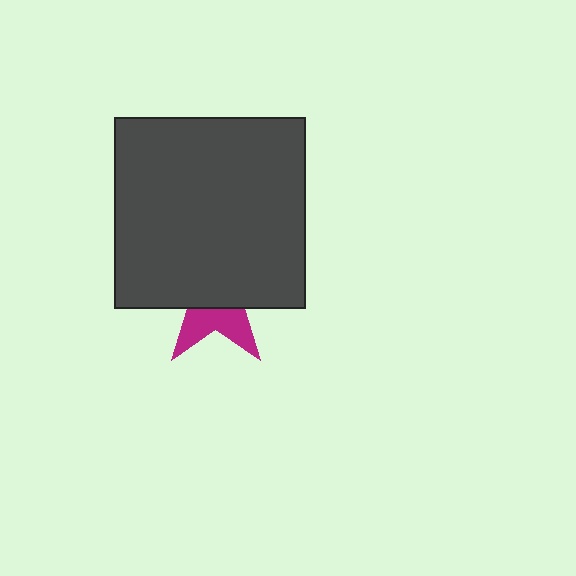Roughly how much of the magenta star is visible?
A small part of it is visible (roughly 36%).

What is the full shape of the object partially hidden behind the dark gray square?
The partially hidden object is a magenta star.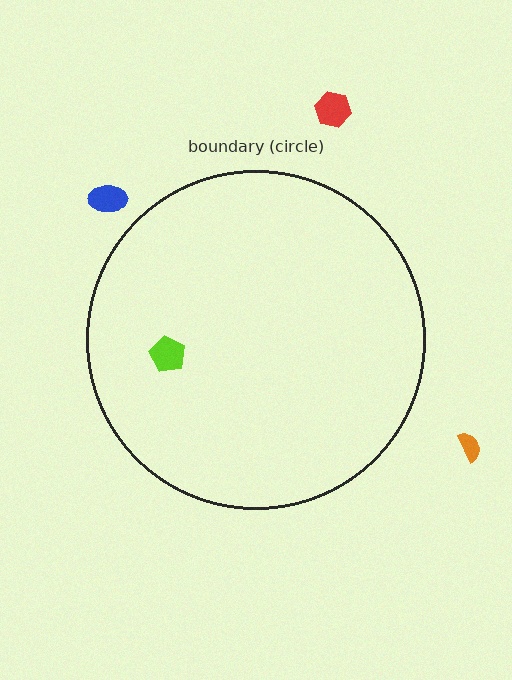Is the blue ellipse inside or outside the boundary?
Outside.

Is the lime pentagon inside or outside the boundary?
Inside.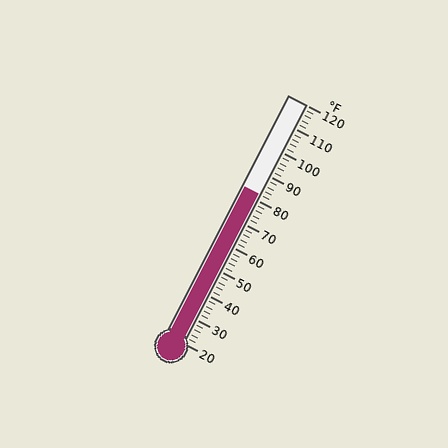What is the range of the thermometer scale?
The thermometer scale ranges from 20°F to 120°F.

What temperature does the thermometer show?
The thermometer shows approximately 82°F.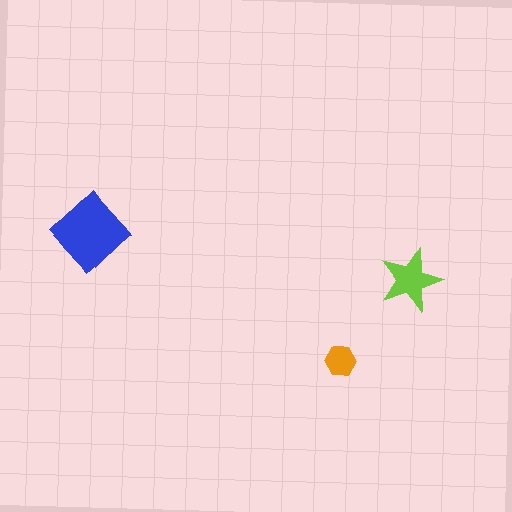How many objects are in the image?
There are 3 objects in the image.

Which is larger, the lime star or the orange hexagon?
The lime star.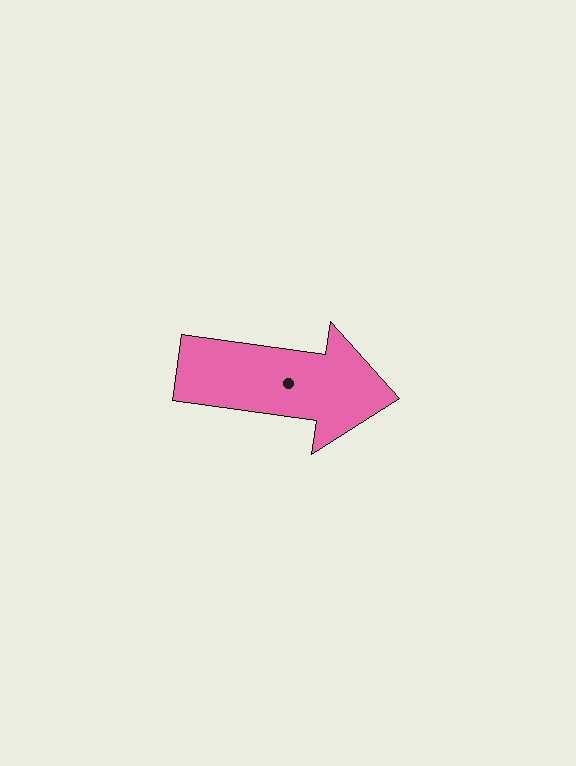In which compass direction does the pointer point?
East.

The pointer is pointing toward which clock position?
Roughly 3 o'clock.